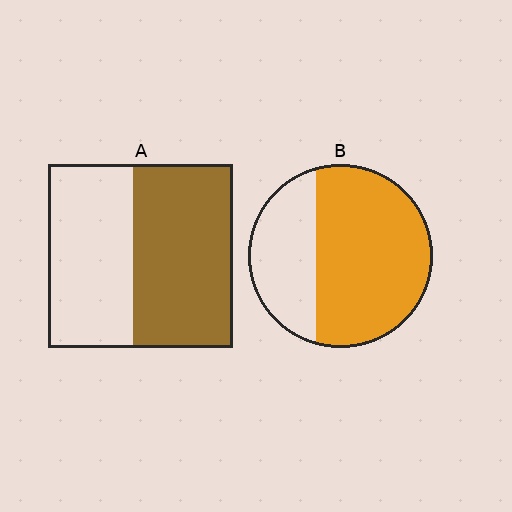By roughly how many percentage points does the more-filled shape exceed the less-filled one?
By roughly 15 percentage points (B over A).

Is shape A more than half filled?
Yes.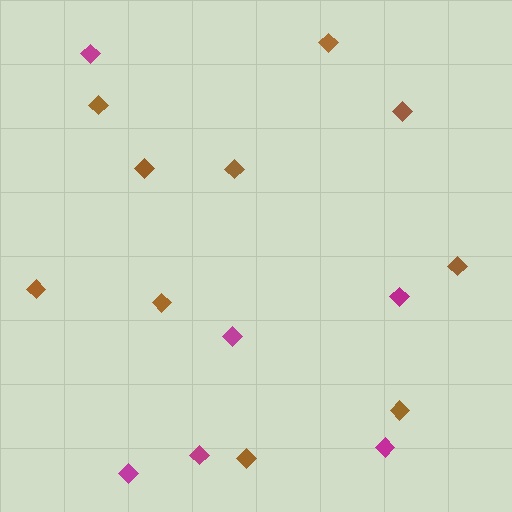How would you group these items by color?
There are 2 groups: one group of magenta diamonds (6) and one group of brown diamonds (10).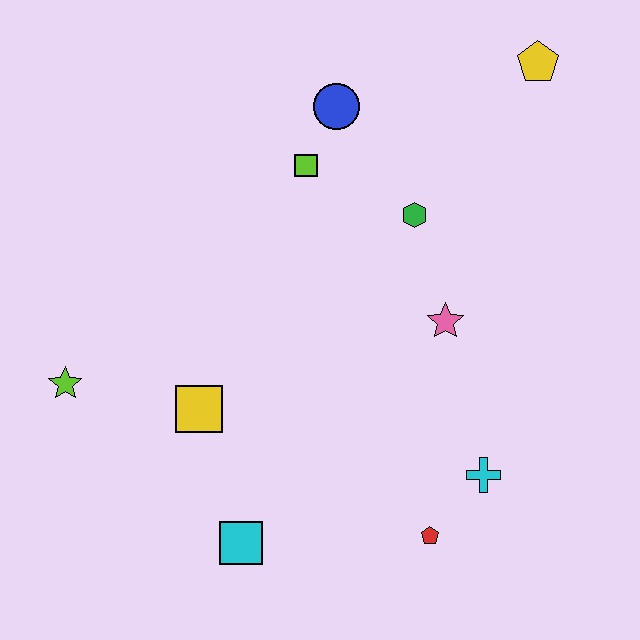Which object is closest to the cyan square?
The yellow square is closest to the cyan square.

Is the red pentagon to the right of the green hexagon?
Yes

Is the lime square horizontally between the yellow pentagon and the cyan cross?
No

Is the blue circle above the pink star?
Yes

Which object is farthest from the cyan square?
The yellow pentagon is farthest from the cyan square.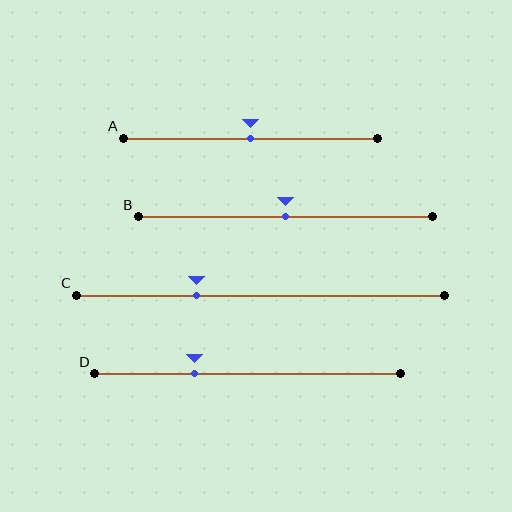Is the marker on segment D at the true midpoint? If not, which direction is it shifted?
No, the marker on segment D is shifted to the left by about 17% of the segment length.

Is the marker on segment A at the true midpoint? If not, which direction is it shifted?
Yes, the marker on segment A is at the true midpoint.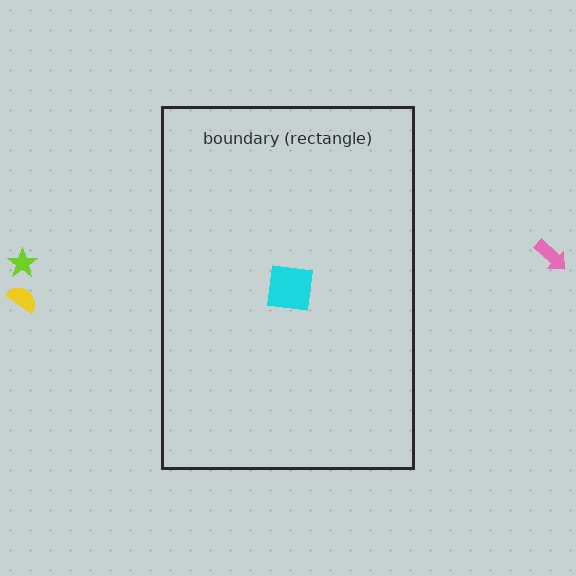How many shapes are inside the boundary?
1 inside, 3 outside.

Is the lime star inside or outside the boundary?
Outside.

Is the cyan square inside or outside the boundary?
Inside.